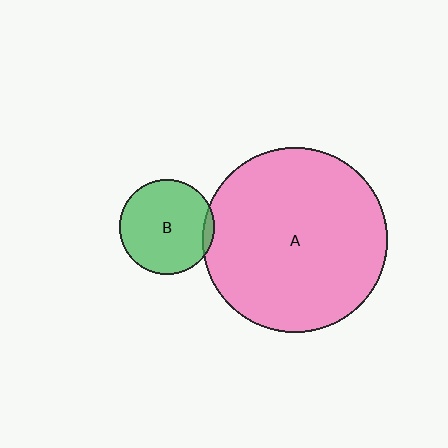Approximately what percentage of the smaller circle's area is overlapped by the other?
Approximately 5%.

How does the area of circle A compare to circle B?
Approximately 3.8 times.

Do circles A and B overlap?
Yes.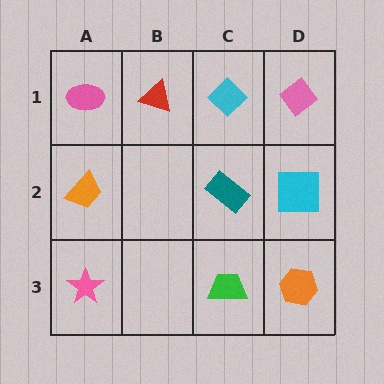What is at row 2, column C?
A teal rectangle.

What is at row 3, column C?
A green trapezoid.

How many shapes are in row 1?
4 shapes.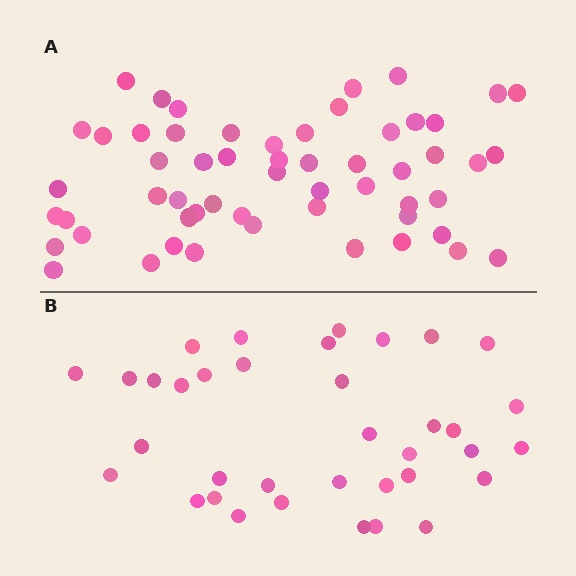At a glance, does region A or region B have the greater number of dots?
Region A (the top region) has more dots.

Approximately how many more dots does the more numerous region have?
Region A has approximately 20 more dots than region B.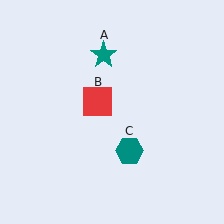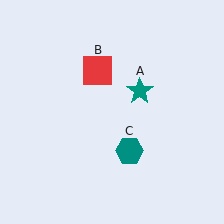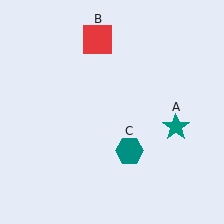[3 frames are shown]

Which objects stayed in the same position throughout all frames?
Teal hexagon (object C) remained stationary.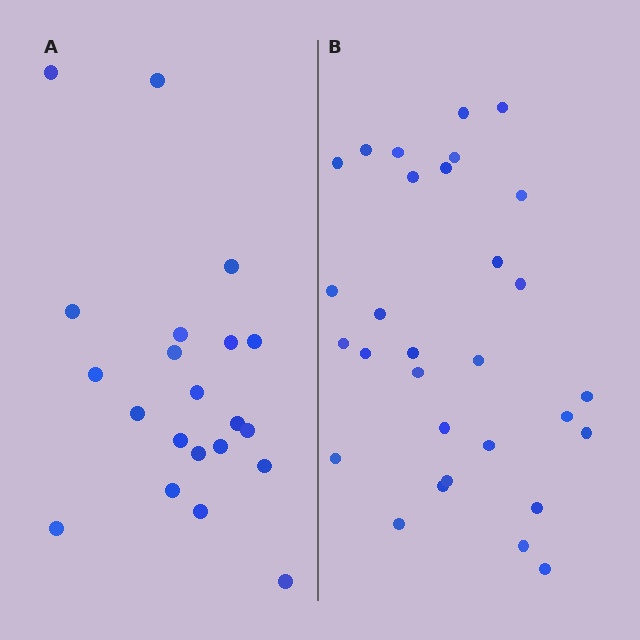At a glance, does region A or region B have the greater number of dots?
Region B (the right region) has more dots.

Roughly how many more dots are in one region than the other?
Region B has roughly 8 or so more dots than region A.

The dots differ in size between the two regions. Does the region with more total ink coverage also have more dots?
No. Region A has more total ink coverage because its dots are larger, but region B actually contains more individual dots. Total area can be misleading — the number of items is what matters here.